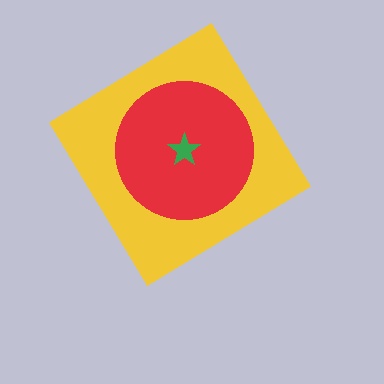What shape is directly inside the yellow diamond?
The red circle.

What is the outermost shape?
The yellow diamond.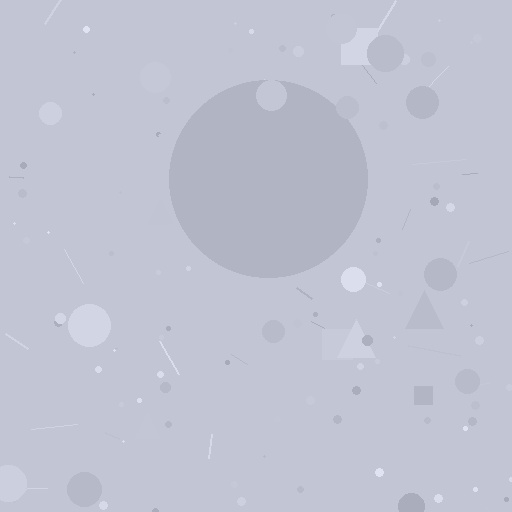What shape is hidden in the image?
A circle is hidden in the image.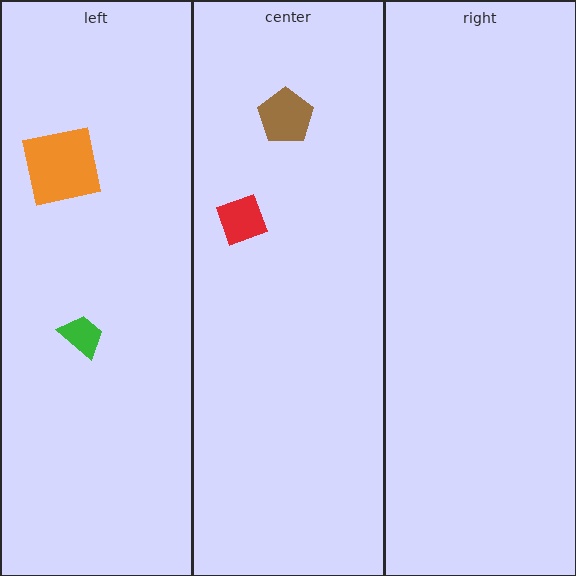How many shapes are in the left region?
2.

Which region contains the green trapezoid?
The left region.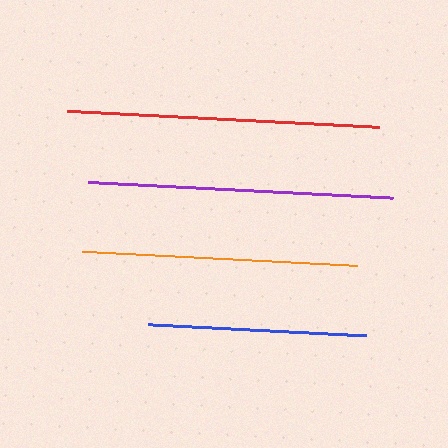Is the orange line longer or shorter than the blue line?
The orange line is longer than the blue line.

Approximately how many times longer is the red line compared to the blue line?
The red line is approximately 1.4 times the length of the blue line.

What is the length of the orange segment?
The orange segment is approximately 275 pixels long.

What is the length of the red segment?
The red segment is approximately 312 pixels long.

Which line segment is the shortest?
The blue line is the shortest at approximately 219 pixels.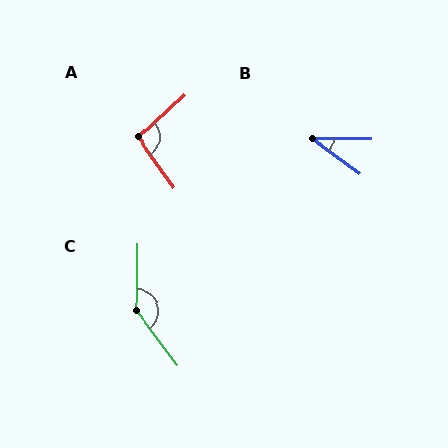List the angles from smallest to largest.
B (35°), A (96°), C (142°).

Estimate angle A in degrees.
Approximately 96 degrees.